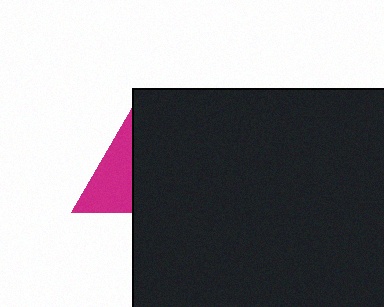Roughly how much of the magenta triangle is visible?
A small part of it is visible (roughly 39%).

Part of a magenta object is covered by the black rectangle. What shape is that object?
It is a triangle.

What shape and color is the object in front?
The object in front is a black rectangle.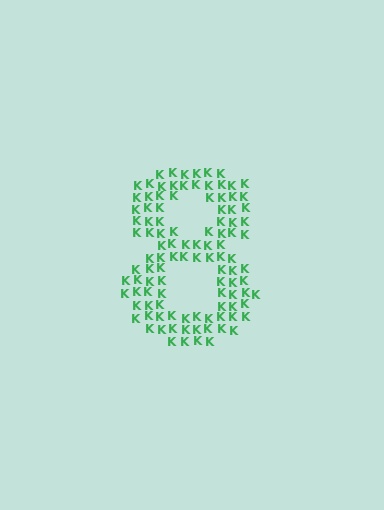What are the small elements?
The small elements are letter K's.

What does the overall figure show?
The overall figure shows the digit 8.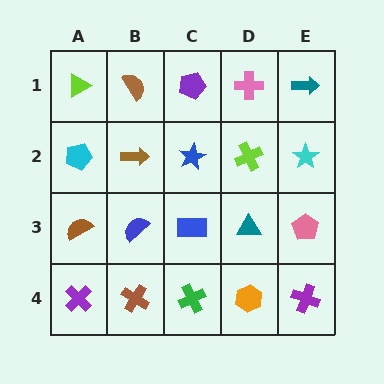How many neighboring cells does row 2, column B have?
4.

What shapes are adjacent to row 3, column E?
A cyan star (row 2, column E), a purple cross (row 4, column E), a teal triangle (row 3, column D).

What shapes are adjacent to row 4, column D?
A teal triangle (row 3, column D), a green cross (row 4, column C), a purple cross (row 4, column E).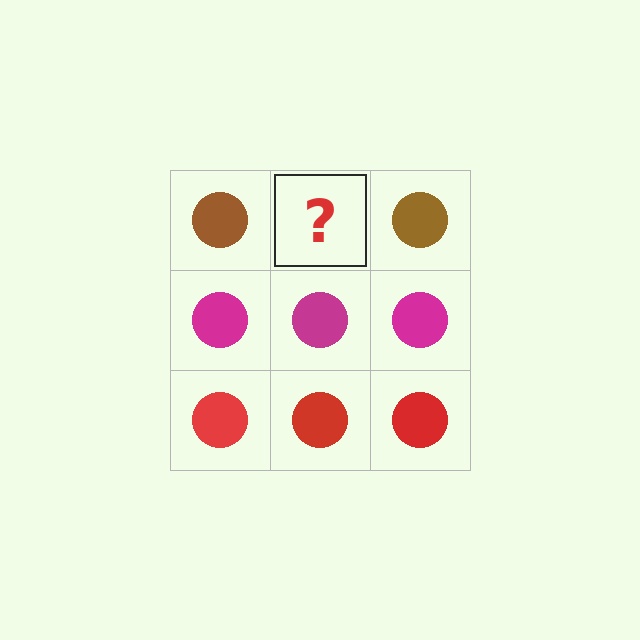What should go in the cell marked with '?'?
The missing cell should contain a brown circle.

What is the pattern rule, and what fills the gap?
The rule is that each row has a consistent color. The gap should be filled with a brown circle.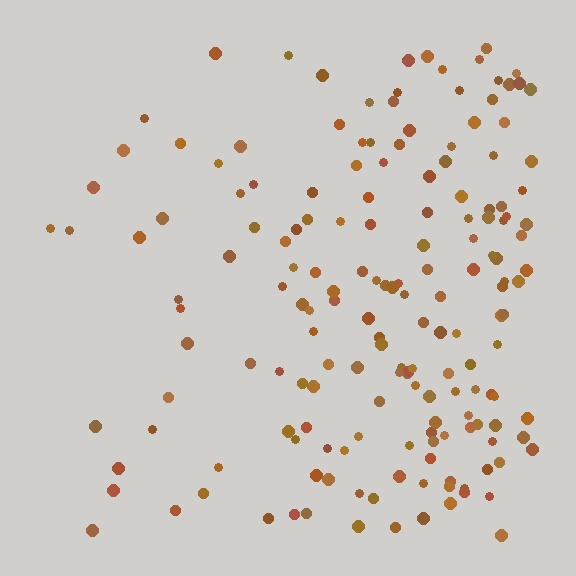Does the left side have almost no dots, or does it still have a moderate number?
Still a moderate number, just noticeably fewer than the right.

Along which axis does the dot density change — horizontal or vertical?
Horizontal.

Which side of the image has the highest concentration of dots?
The right.